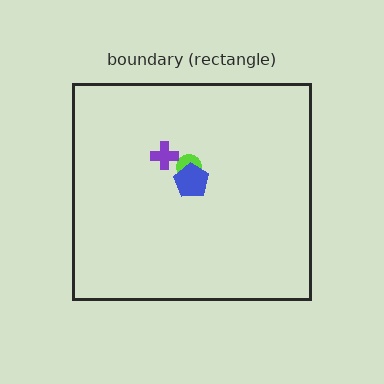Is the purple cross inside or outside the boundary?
Inside.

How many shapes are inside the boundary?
3 inside, 0 outside.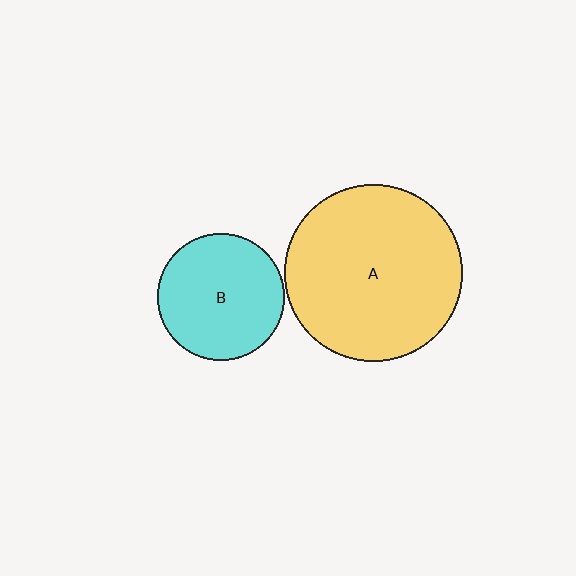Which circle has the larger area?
Circle A (yellow).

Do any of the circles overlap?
No, none of the circles overlap.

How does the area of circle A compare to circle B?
Approximately 1.9 times.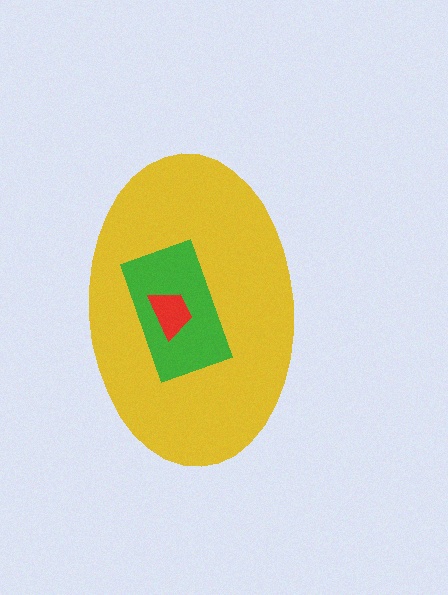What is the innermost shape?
The red trapezoid.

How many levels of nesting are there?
3.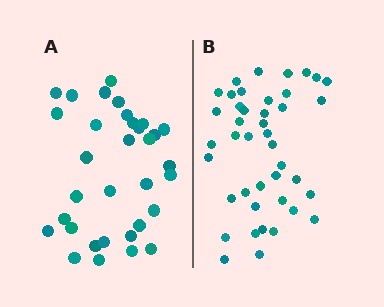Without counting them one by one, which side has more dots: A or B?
Region B (the right region) has more dots.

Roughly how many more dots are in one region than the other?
Region B has roughly 8 or so more dots than region A.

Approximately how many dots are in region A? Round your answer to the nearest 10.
About 30 dots. (The exact count is 33, which rounds to 30.)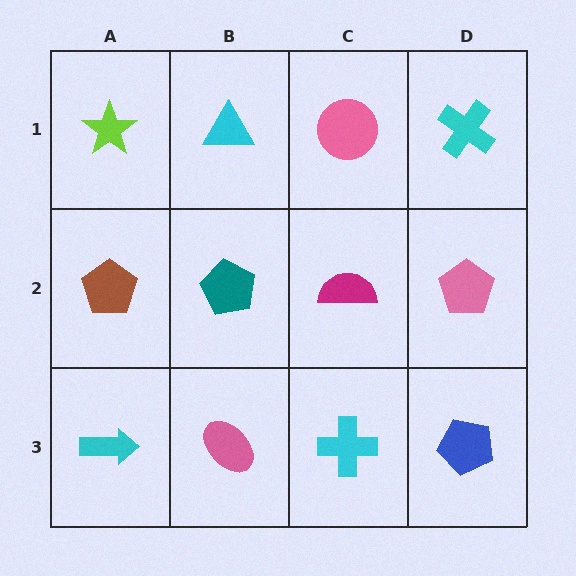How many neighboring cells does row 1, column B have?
3.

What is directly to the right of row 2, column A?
A teal pentagon.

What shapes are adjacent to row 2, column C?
A pink circle (row 1, column C), a cyan cross (row 3, column C), a teal pentagon (row 2, column B), a pink pentagon (row 2, column D).